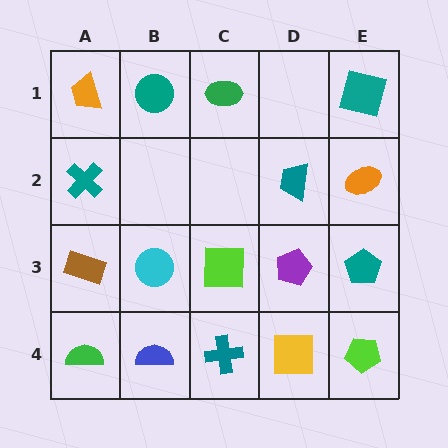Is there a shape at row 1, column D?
No, that cell is empty.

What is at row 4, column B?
A blue semicircle.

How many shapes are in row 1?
4 shapes.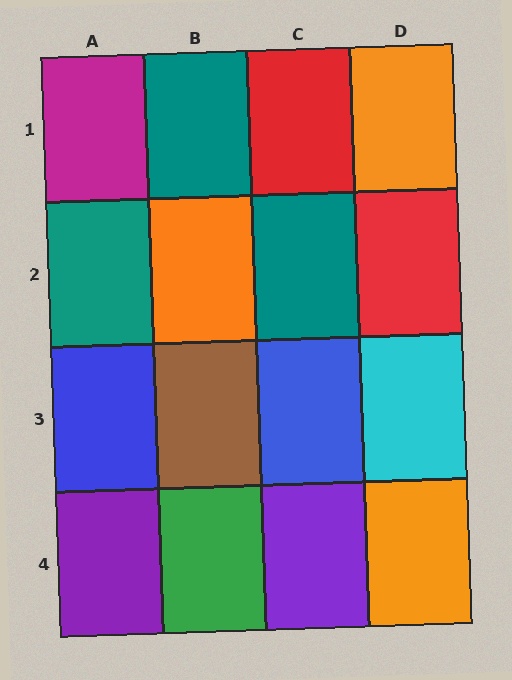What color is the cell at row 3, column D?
Cyan.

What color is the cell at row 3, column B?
Brown.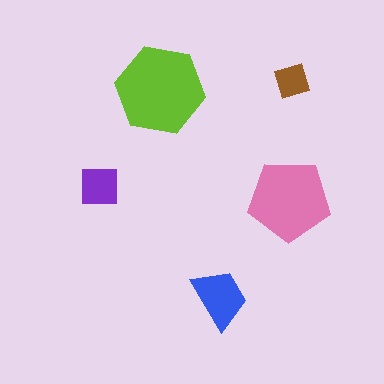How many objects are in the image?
There are 5 objects in the image.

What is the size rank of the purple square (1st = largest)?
4th.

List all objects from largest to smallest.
The lime hexagon, the pink pentagon, the blue trapezoid, the purple square, the brown diamond.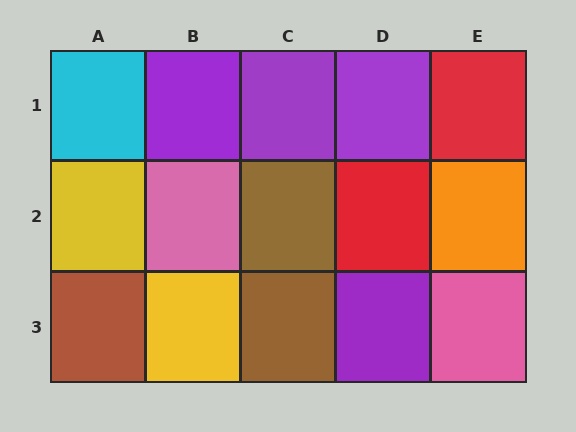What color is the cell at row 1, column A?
Cyan.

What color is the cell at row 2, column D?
Red.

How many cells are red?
2 cells are red.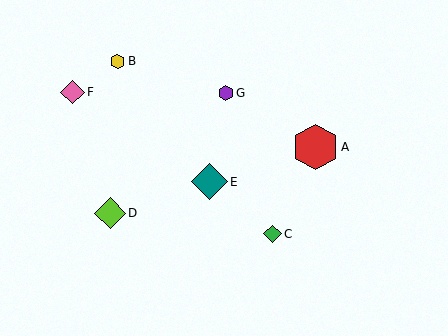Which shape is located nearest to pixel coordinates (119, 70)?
The yellow hexagon (labeled B) at (118, 61) is nearest to that location.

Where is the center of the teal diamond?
The center of the teal diamond is at (209, 182).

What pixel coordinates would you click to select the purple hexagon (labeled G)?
Click at (226, 93) to select the purple hexagon G.